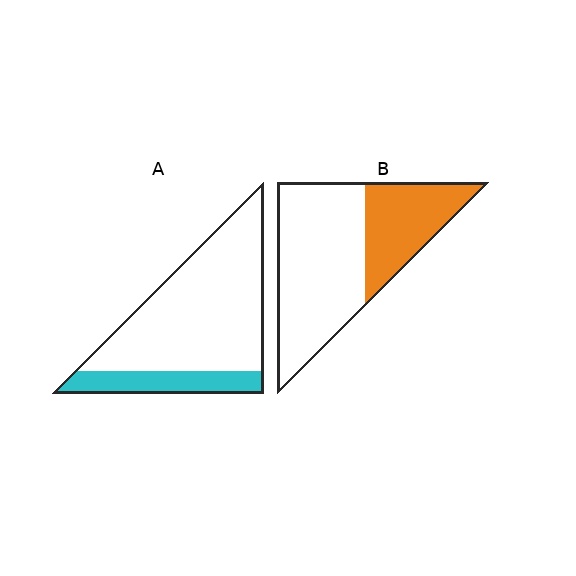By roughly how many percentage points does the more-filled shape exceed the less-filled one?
By roughly 15 percentage points (B over A).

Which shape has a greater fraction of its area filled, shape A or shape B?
Shape B.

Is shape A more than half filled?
No.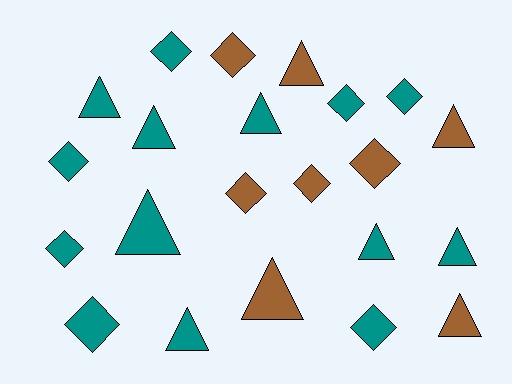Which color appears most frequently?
Teal, with 14 objects.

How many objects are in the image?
There are 22 objects.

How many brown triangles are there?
There are 4 brown triangles.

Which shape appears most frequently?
Triangle, with 11 objects.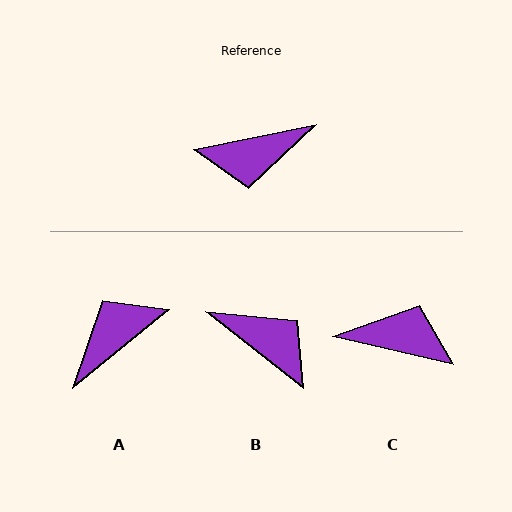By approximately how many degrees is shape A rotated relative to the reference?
Approximately 152 degrees clockwise.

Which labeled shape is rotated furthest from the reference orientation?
C, about 156 degrees away.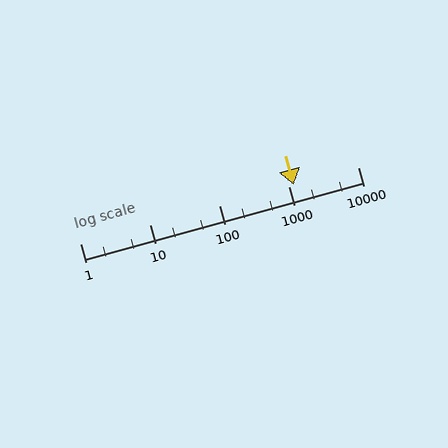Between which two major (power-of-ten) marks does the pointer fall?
The pointer is between 1000 and 10000.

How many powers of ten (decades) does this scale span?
The scale spans 4 decades, from 1 to 10000.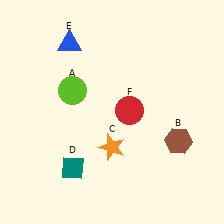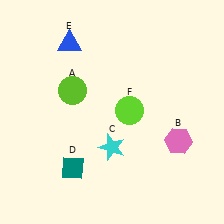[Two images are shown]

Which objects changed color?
B changed from brown to pink. C changed from orange to cyan. F changed from red to lime.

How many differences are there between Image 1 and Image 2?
There are 3 differences between the two images.